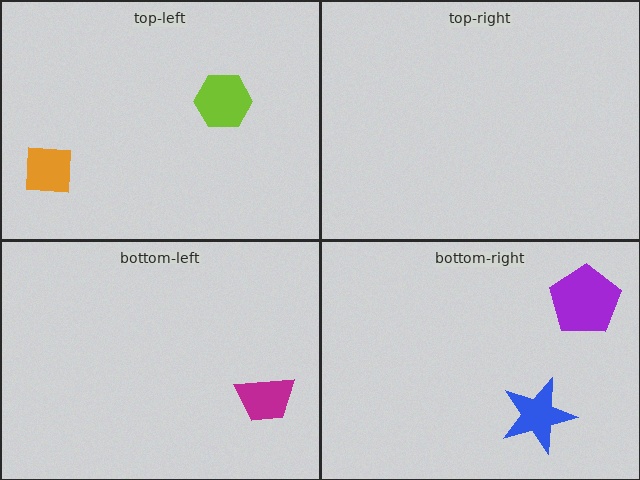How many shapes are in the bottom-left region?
1.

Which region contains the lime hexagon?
The top-left region.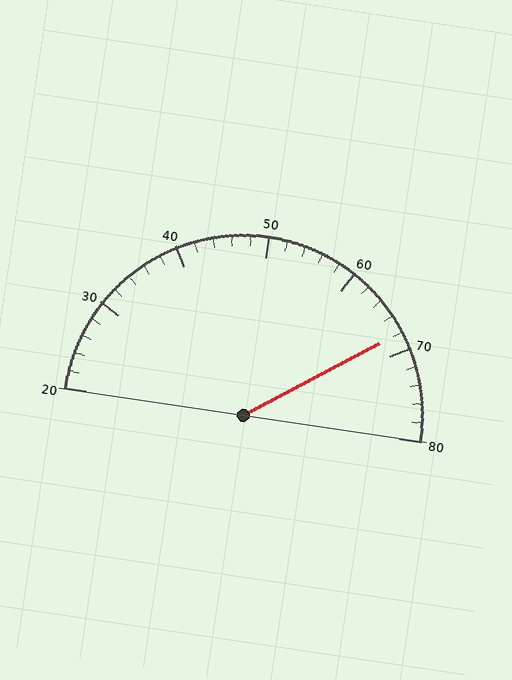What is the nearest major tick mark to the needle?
The nearest major tick mark is 70.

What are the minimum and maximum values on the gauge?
The gauge ranges from 20 to 80.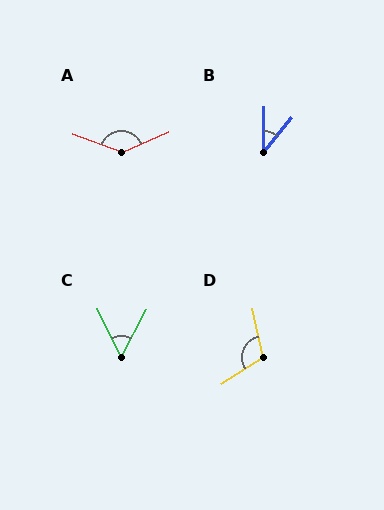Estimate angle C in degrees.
Approximately 54 degrees.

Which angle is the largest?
A, at approximately 136 degrees.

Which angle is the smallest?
B, at approximately 38 degrees.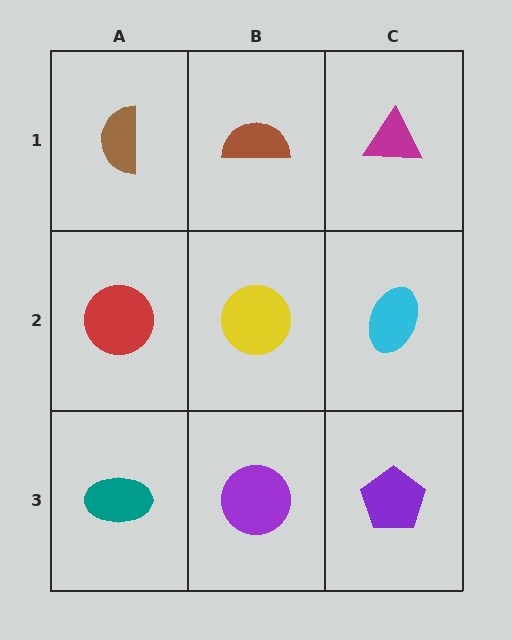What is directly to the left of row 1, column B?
A brown semicircle.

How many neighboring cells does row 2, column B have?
4.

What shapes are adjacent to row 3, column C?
A cyan ellipse (row 2, column C), a purple circle (row 3, column B).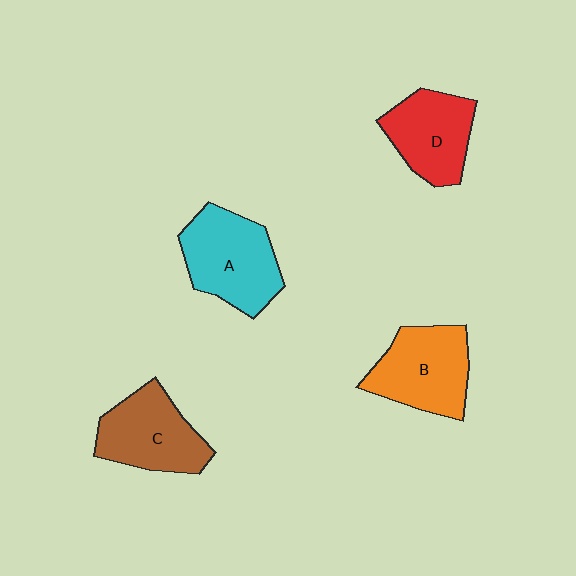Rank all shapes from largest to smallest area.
From largest to smallest: A (cyan), B (orange), C (brown), D (red).